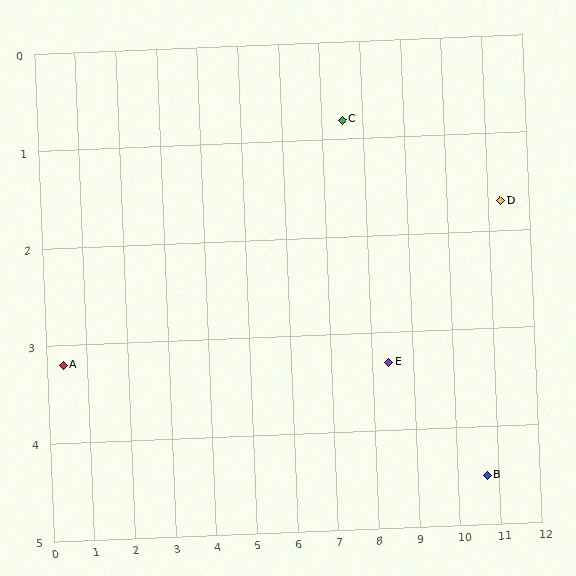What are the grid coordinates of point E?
Point E is at approximately (8.4, 3.3).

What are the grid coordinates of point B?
Point B is at approximately (10.7, 4.5).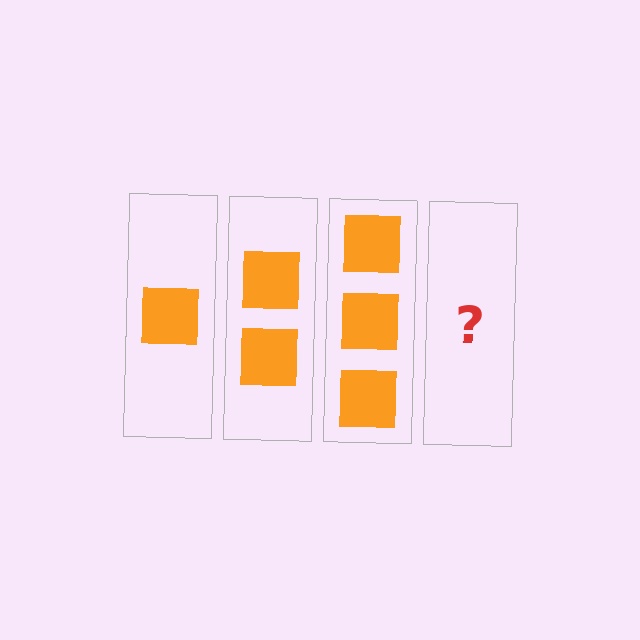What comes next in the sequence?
The next element should be 4 squares.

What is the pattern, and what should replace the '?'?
The pattern is that each step adds one more square. The '?' should be 4 squares.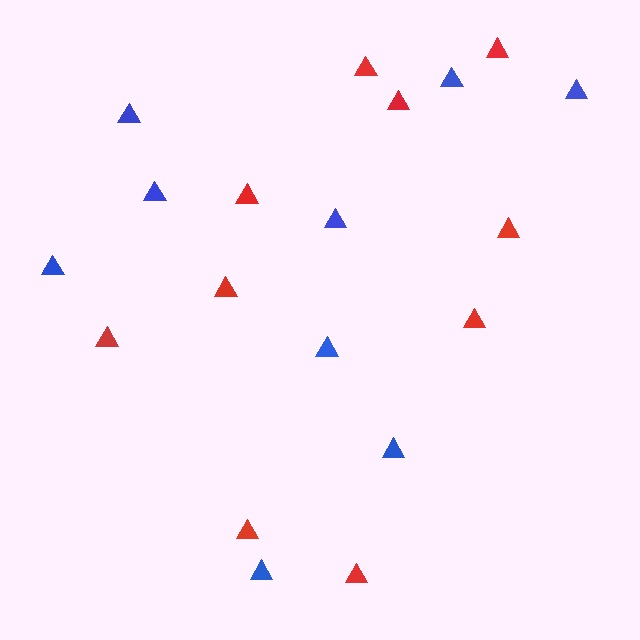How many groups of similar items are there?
There are 2 groups: one group of blue triangles (9) and one group of red triangles (10).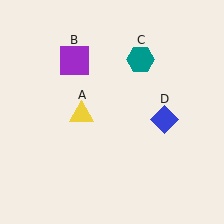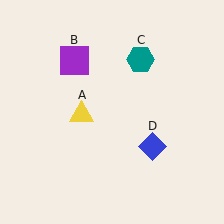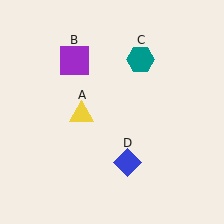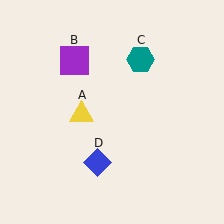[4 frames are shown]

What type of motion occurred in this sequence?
The blue diamond (object D) rotated clockwise around the center of the scene.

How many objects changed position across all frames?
1 object changed position: blue diamond (object D).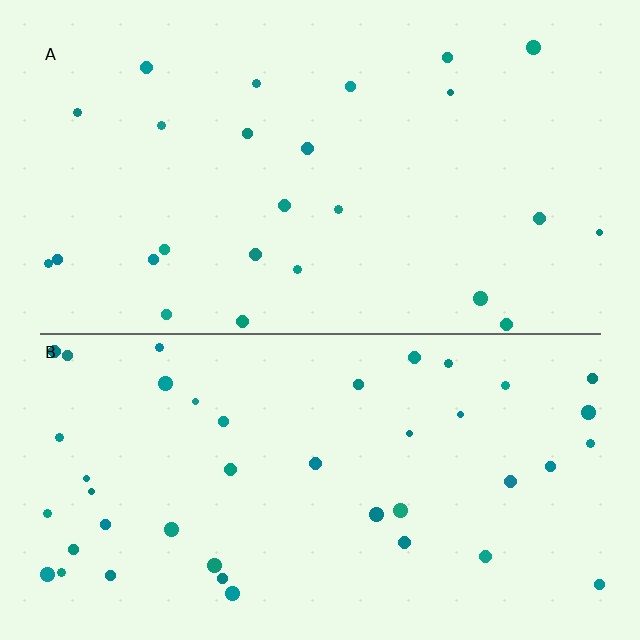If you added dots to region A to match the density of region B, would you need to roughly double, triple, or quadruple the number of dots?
Approximately double.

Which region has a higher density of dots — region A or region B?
B (the bottom).